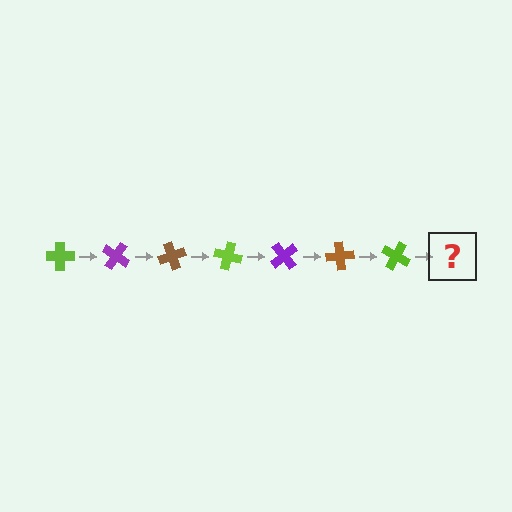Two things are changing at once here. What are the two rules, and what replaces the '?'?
The two rules are that it rotates 35 degrees each step and the color cycles through lime, purple, and brown. The '?' should be a purple cross, rotated 245 degrees from the start.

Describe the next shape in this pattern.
It should be a purple cross, rotated 245 degrees from the start.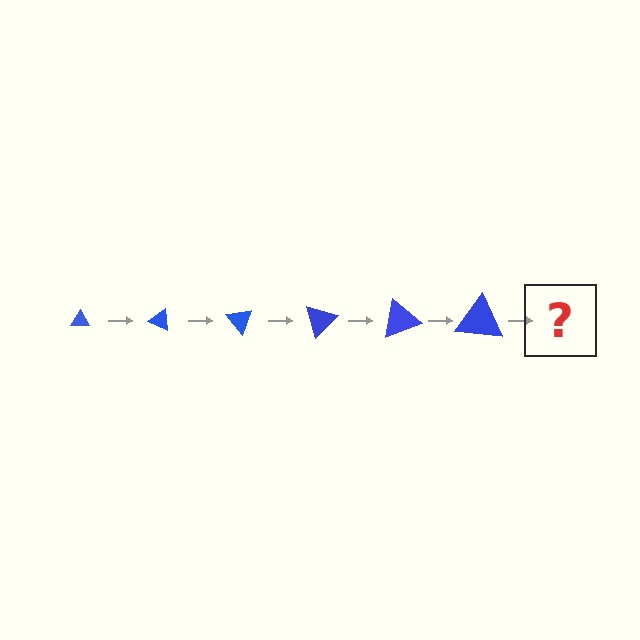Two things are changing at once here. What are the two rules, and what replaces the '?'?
The two rules are that the triangle grows larger each step and it rotates 25 degrees each step. The '?' should be a triangle, larger than the previous one and rotated 150 degrees from the start.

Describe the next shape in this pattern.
It should be a triangle, larger than the previous one and rotated 150 degrees from the start.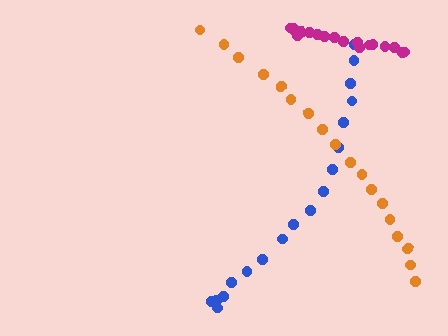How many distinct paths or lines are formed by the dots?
There are 3 distinct paths.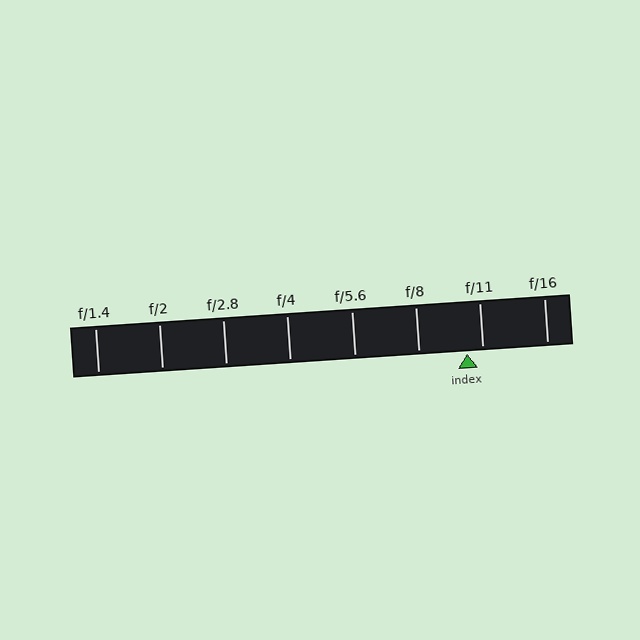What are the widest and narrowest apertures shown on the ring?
The widest aperture shown is f/1.4 and the narrowest is f/16.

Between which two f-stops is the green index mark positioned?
The index mark is between f/8 and f/11.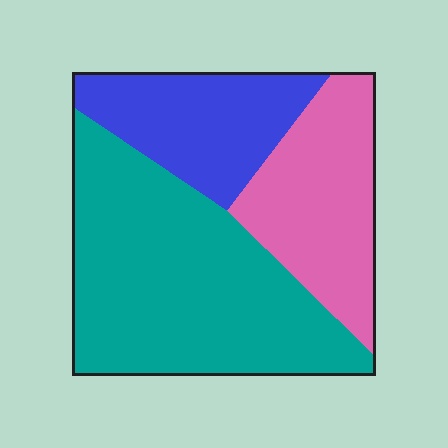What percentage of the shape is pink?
Pink takes up about one quarter (1/4) of the shape.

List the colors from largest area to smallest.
From largest to smallest: teal, pink, blue.